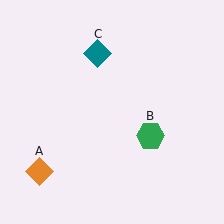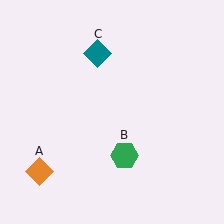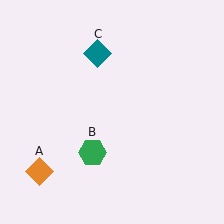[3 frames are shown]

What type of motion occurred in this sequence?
The green hexagon (object B) rotated clockwise around the center of the scene.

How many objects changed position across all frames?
1 object changed position: green hexagon (object B).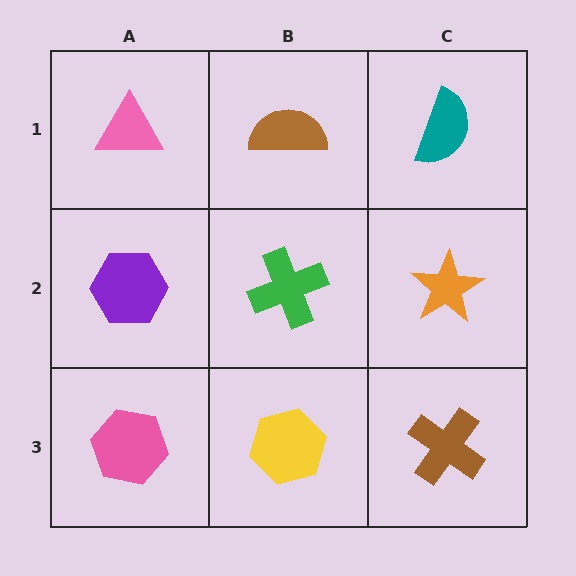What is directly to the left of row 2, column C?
A green cross.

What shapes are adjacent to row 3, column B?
A green cross (row 2, column B), a pink hexagon (row 3, column A), a brown cross (row 3, column C).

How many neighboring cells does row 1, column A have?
2.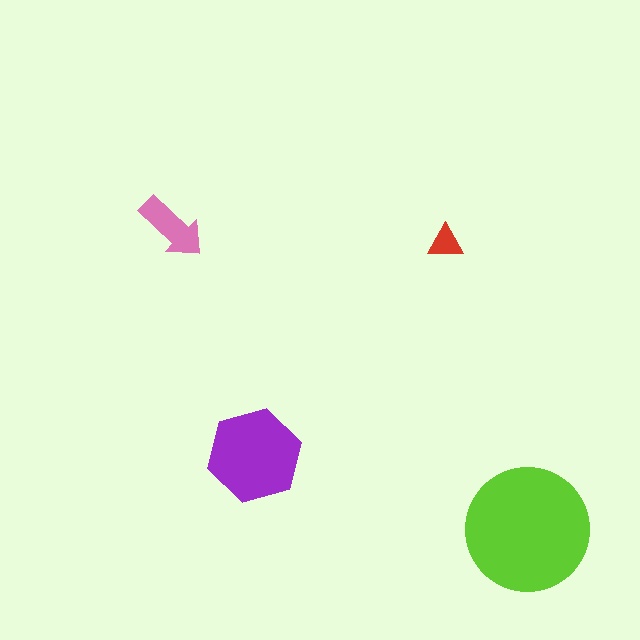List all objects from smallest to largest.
The red triangle, the pink arrow, the purple hexagon, the lime circle.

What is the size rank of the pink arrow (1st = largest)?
3rd.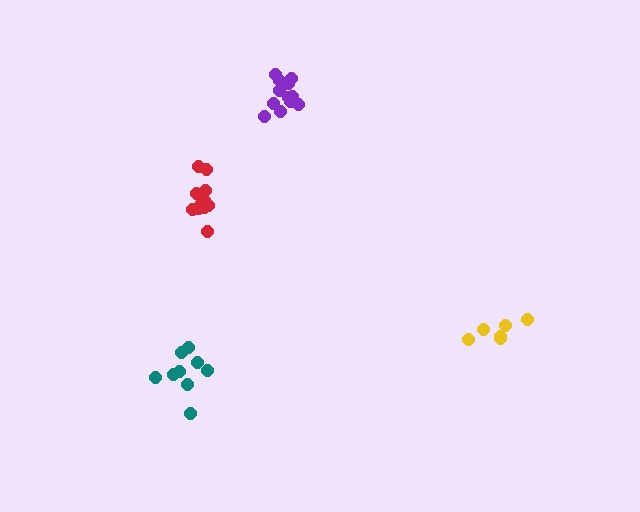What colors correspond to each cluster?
The clusters are colored: teal, red, purple, yellow.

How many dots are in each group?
Group 1: 9 dots, Group 2: 12 dots, Group 3: 12 dots, Group 4: 6 dots (39 total).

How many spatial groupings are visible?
There are 4 spatial groupings.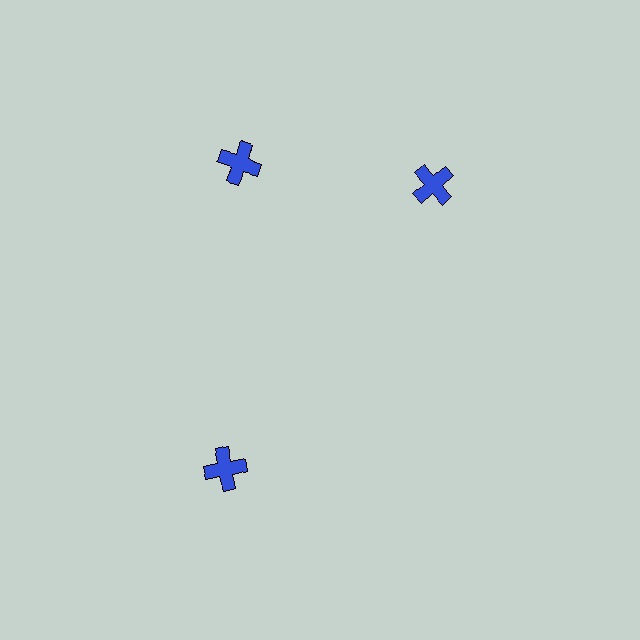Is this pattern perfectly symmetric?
No. The 3 blue crosses are arranged in a ring, but one element near the 3 o'clock position is rotated out of alignment along the ring, breaking the 3-fold rotational symmetry.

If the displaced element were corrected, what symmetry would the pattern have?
It would have 3-fold rotational symmetry — the pattern would map onto itself every 120 degrees.